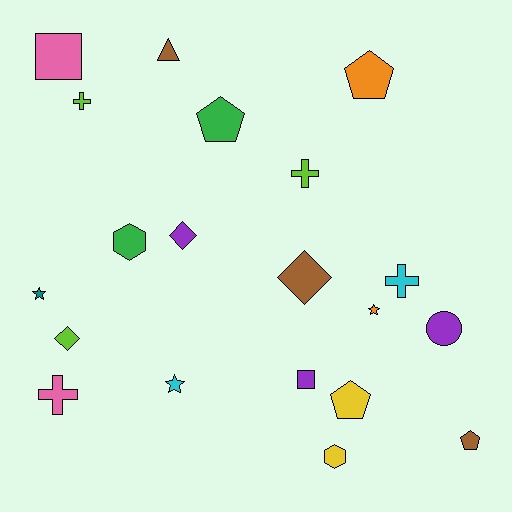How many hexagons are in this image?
There are 2 hexagons.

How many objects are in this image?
There are 20 objects.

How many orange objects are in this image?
There are 2 orange objects.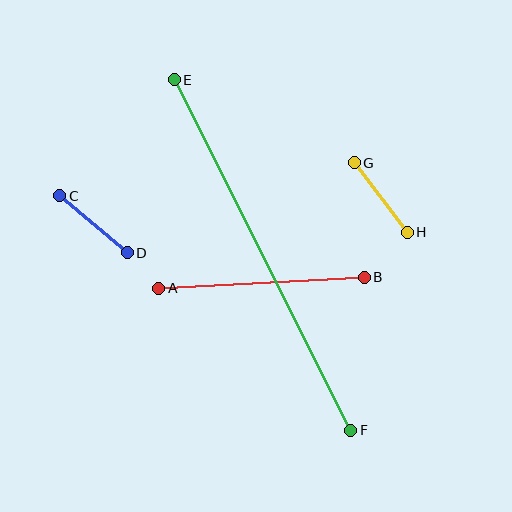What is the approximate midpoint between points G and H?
The midpoint is at approximately (381, 197) pixels.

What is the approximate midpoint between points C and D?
The midpoint is at approximately (93, 224) pixels.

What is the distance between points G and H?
The distance is approximately 87 pixels.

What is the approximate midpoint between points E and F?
The midpoint is at approximately (263, 255) pixels.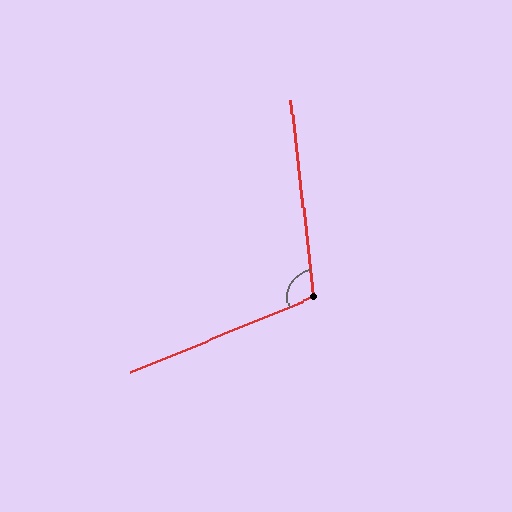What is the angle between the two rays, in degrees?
Approximately 106 degrees.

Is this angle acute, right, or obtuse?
It is obtuse.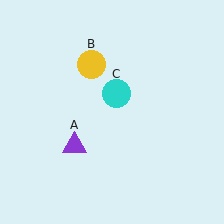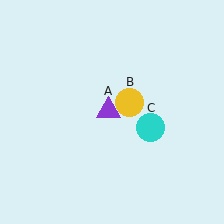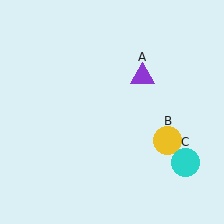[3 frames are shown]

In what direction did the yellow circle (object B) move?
The yellow circle (object B) moved down and to the right.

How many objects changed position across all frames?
3 objects changed position: purple triangle (object A), yellow circle (object B), cyan circle (object C).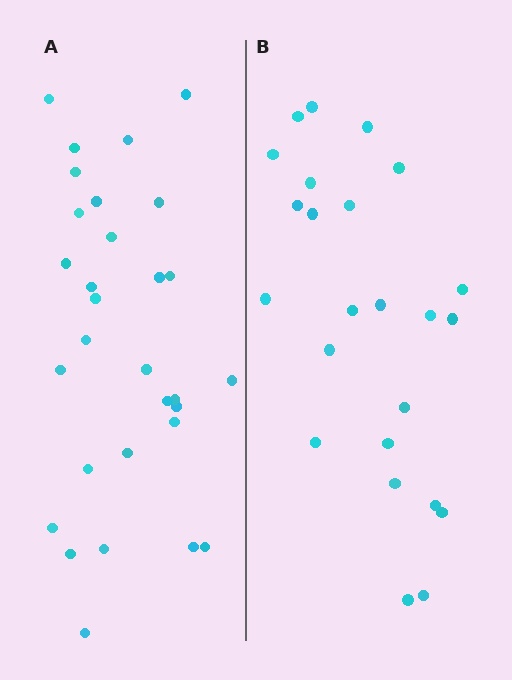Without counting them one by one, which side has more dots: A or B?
Region A (the left region) has more dots.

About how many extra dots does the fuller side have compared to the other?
Region A has about 6 more dots than region B.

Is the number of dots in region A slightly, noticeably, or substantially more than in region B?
Region A has noticeably more, but not dramatically so. The ratio is roughly 1.2 to 1.